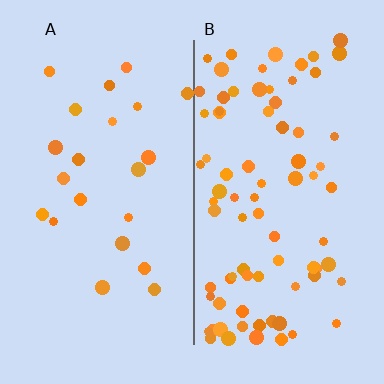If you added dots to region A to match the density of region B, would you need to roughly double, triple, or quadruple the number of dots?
Approximately quadruple.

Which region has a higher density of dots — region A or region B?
B (the right).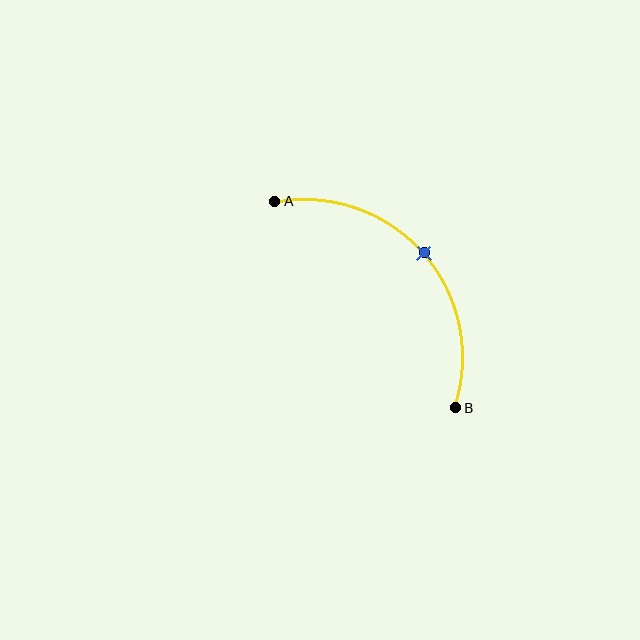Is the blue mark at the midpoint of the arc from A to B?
Yes. The blue mark lies on the arc at equal arc-length from both A and B — it is the arc midpoint.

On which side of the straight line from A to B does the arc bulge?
The arc bulges above and to the right of the straight line connecting A and B.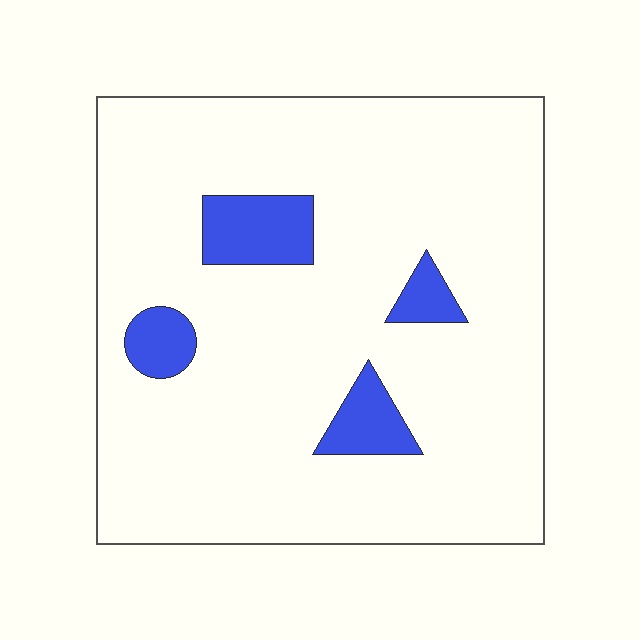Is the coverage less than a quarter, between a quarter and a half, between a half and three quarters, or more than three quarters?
Less than a quarter.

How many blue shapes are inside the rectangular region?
4.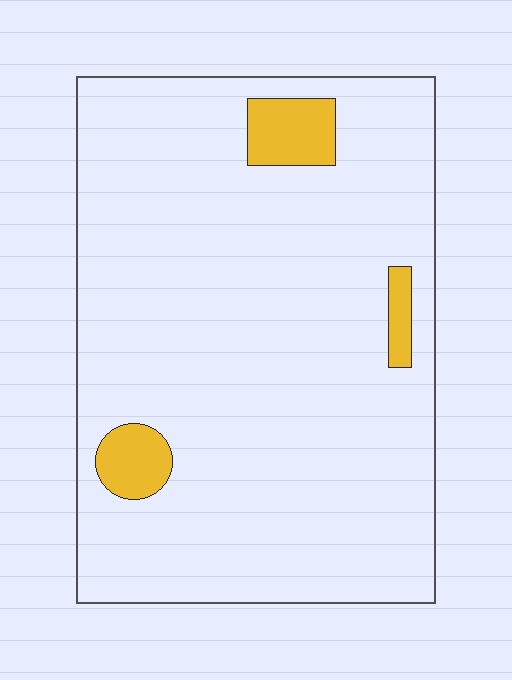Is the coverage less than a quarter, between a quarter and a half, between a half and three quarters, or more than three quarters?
Less than a quarter.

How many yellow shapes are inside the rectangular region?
3.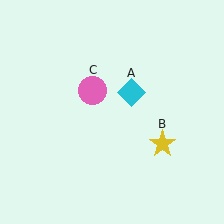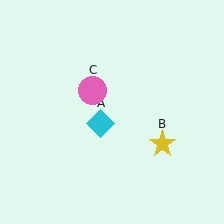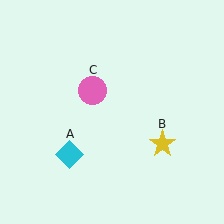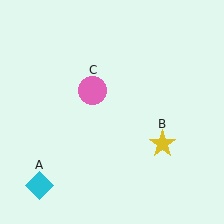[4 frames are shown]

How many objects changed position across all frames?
1 object changed position: cyan diamond (object A).